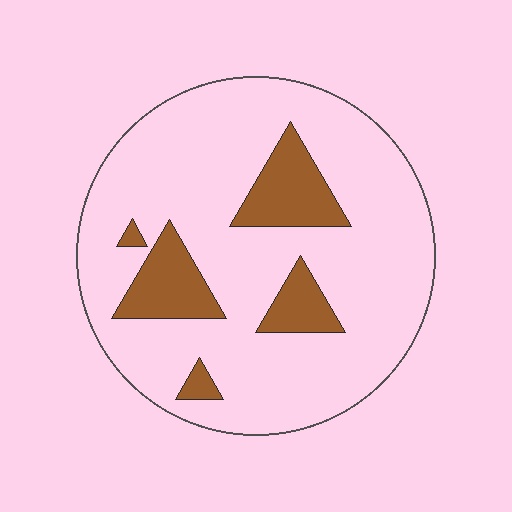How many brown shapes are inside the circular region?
5.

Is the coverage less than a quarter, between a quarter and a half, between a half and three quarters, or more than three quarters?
Less than a quarter.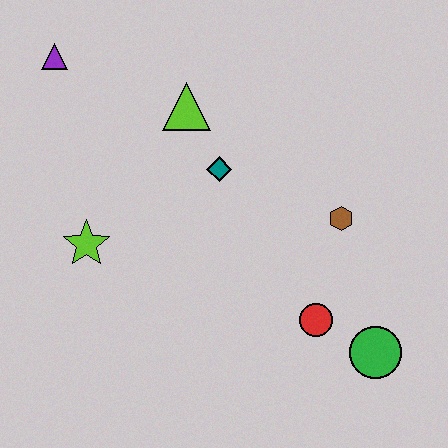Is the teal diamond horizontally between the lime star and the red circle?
Yes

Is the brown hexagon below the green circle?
No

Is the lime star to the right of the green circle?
No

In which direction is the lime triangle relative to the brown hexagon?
The lime triangle is to the left of the brown hexagon.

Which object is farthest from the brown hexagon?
The purple triangle is farthest from the brown hexagon.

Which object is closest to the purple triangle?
The lime triangle is closest to the purple triangle.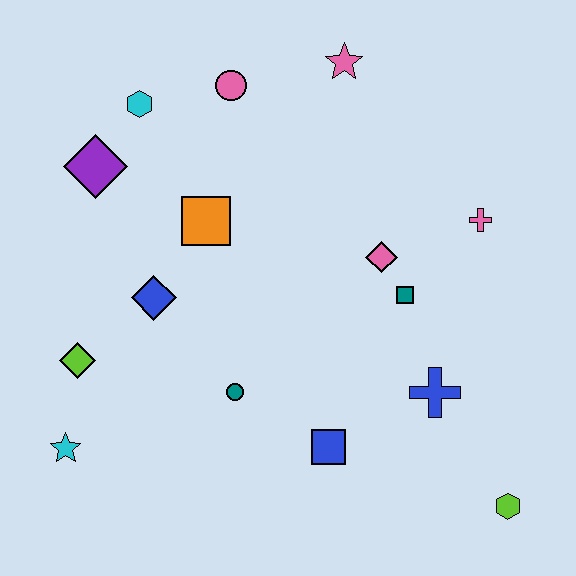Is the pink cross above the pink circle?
No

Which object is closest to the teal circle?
The blue square is closest to the teal circle.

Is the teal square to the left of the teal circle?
No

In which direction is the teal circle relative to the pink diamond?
The teal circle is to the left of the pink diamond.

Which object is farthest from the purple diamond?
The lime hexagon is farthest from the purple diamond.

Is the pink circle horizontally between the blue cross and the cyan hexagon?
Yes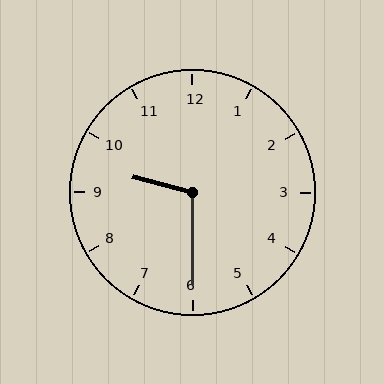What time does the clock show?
9:30.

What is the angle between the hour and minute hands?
Approximately 105 degrees.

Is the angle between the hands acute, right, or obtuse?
It is obtuse.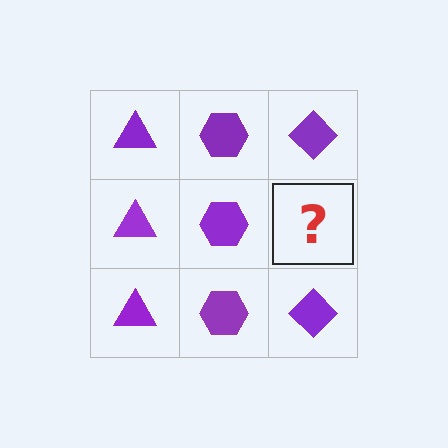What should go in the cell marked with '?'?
The missing cell should contain a purple diamond.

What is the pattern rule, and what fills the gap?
The rule is that each column has a consistent shape. The gap should be filled with a purple diamond.